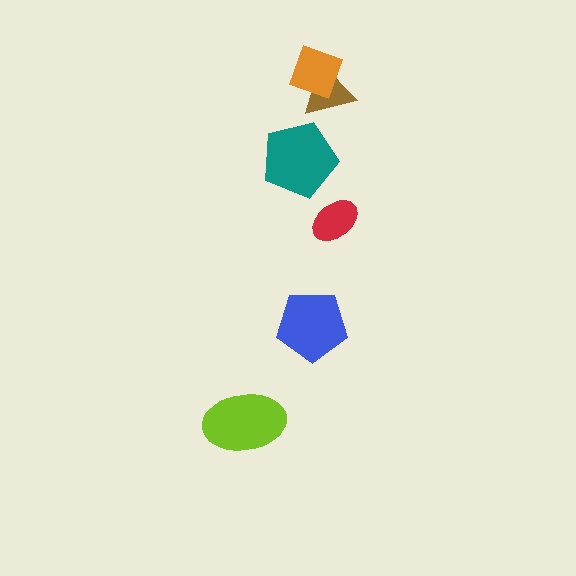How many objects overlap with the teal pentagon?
0 objects overlap with the teal pentagon.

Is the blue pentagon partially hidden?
No, no other shape covers it.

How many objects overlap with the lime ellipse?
0 objects overlap with the lime ellipse.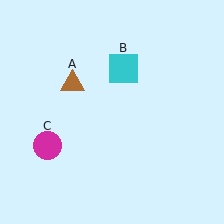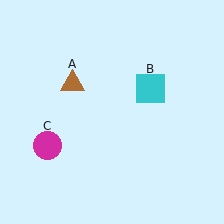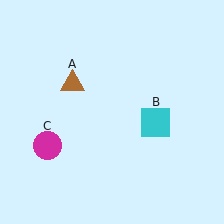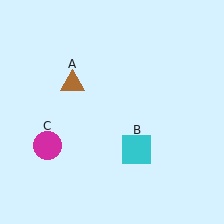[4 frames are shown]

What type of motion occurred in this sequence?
The cyan square (object B) rotated clockwise around the center of the scene.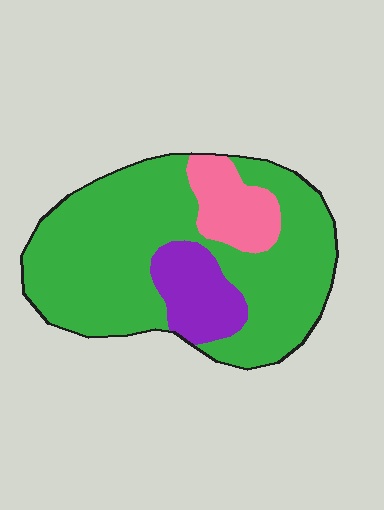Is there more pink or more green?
Green.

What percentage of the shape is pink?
Pink covers around 10% of the shape.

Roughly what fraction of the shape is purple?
Purple covers 14% of the shape.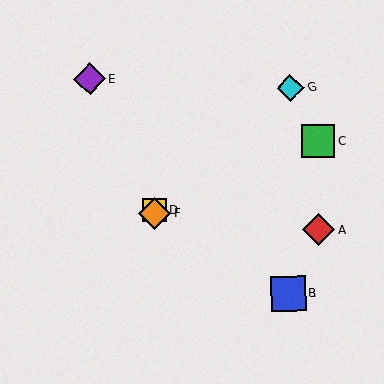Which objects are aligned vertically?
Objects D, F are aligned vertically.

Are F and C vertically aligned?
No, F is at x≈155 and C is at x≈318.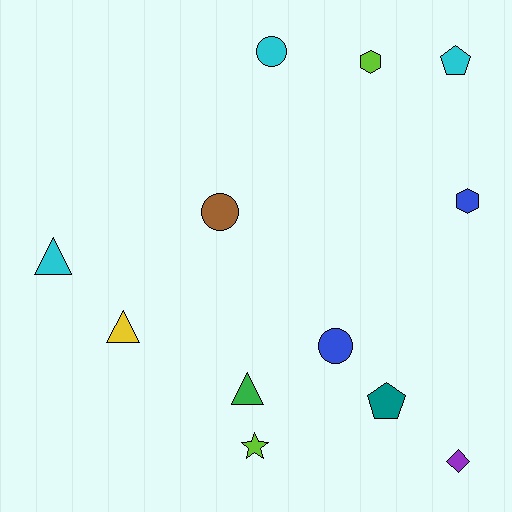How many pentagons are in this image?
There are 2 pentagons.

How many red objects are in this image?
There are no red objects.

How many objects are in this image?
There are 12 objects.